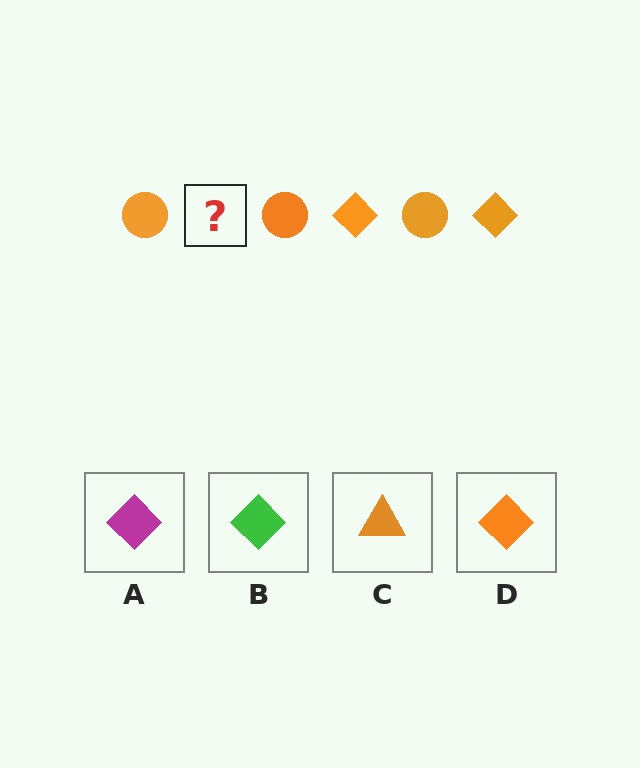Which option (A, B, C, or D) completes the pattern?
D.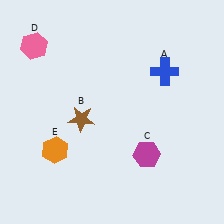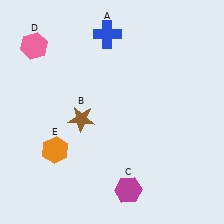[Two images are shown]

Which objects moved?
The objects that moved are: the blue cross (A), the magenta hexagon (C).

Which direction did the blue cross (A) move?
The blue cross (A) moved left.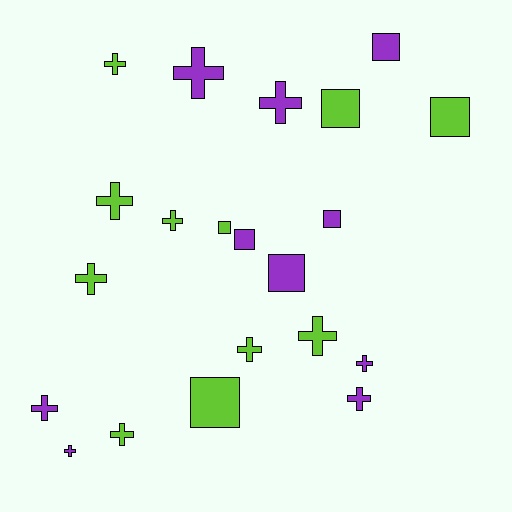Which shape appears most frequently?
Cross, with 13 objects.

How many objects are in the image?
There are 21 objects.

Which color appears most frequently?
Lime, with 11 objects.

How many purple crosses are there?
There are 6 purple crosses.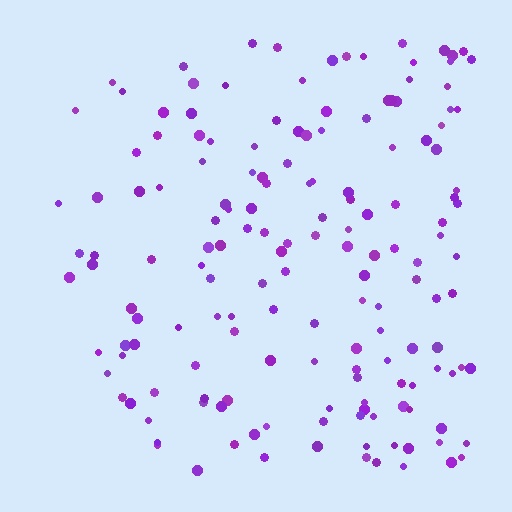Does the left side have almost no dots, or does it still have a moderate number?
Still a moderate number, just noticeably fewer than the right.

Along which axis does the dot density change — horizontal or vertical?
Horizontal.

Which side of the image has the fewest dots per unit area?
The left.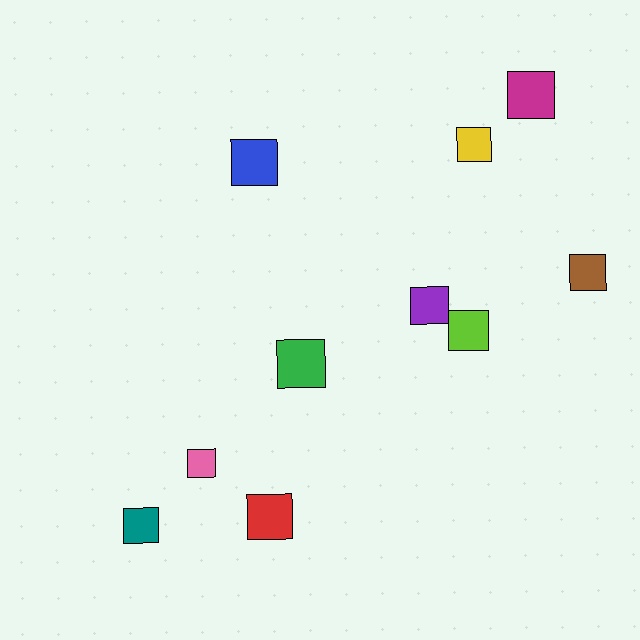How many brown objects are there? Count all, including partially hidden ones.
There is 1 brown object.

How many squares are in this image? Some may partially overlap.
There are 10 squares.